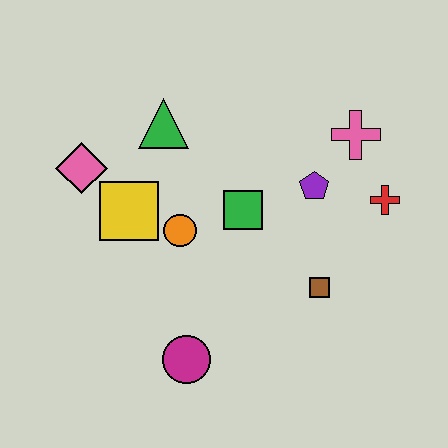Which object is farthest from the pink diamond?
The red cross is farthest from the pink diamond.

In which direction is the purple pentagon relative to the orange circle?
The purple pentagon is to the right of the orange circle.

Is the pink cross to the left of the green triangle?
No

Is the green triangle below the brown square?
No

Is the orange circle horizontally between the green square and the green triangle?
Yes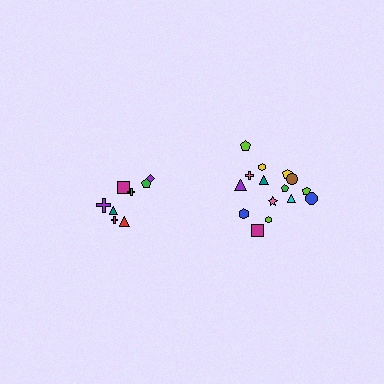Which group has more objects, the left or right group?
The right group.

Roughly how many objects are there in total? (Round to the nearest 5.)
Roughly 25 objects in total.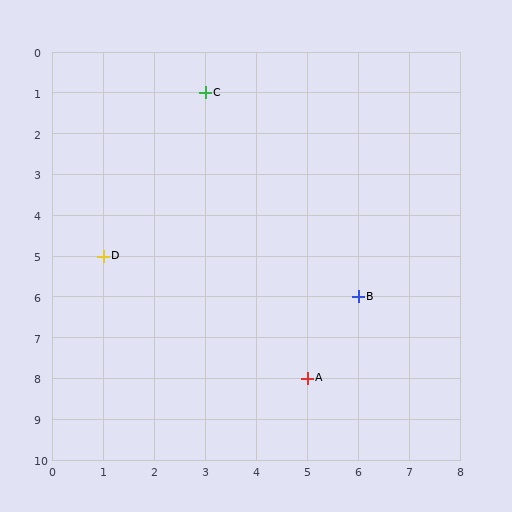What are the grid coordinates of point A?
Point A is at grid coordinates (5, 8).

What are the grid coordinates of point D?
Point D is at grid coordinates (1, 5).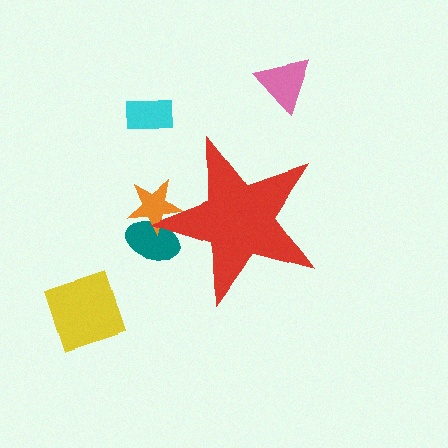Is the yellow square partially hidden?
No, the yellow square is fully visible.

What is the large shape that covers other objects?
A red star.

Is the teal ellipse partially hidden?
Yes, the teal ellipse is partially hidden behind the red star.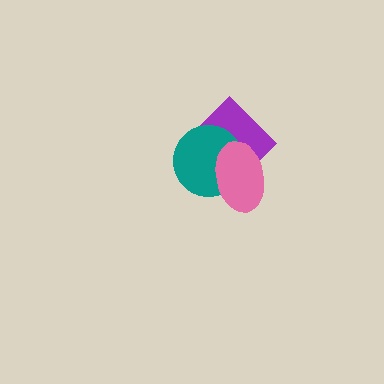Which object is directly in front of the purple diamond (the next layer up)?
The teal circle is directly in front of the purple diamond.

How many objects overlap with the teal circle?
2 objects overlap with the teal circle.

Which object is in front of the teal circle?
The pink ellipse is in front of the teal circle.